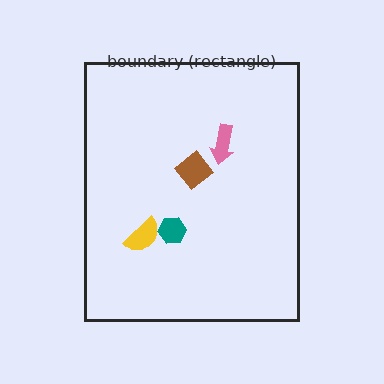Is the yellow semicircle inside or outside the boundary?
Inside.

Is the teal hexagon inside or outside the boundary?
Inside.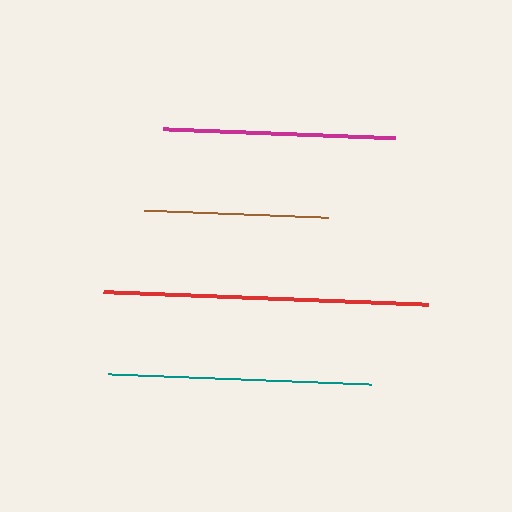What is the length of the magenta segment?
The magenta segment is approximately 232 pixels long.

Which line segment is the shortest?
The brown line is the shortest at approximately 184 pixels.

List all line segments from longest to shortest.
From longest to shortest: red, teal, magenta, brown.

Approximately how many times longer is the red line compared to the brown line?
The red line is approximately 1.8 times the length of the brown line.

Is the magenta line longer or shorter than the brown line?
The magenta line is longer than the brown line.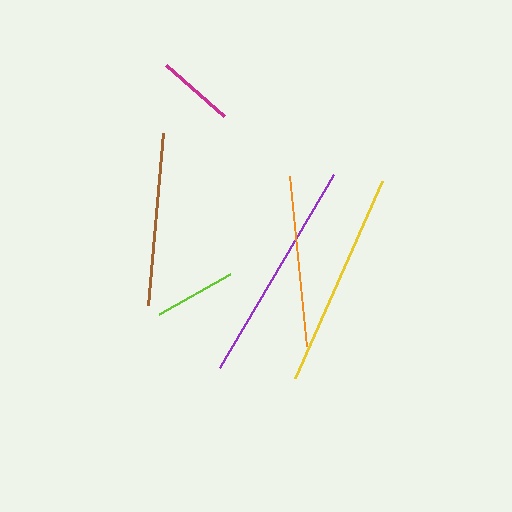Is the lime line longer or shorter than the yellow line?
The yellow line is longer than the lime line.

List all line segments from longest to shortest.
From longest to shortest: purple, yellow, brown, orange, lime, magenta.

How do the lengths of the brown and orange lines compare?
The brown and orange lines are approximately the same length.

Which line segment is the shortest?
The magenta line is the shortest at approximately 77 pixels.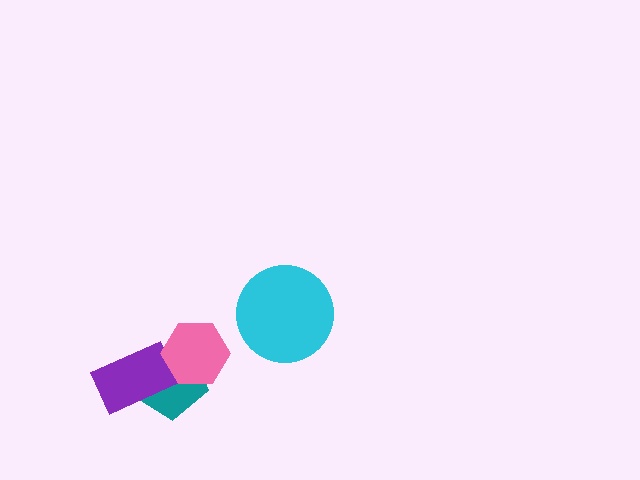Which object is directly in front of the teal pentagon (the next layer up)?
The purple rectangle is directly in front of the teal pentagon.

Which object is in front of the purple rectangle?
The pink hexagon is in front of the purple rectangle.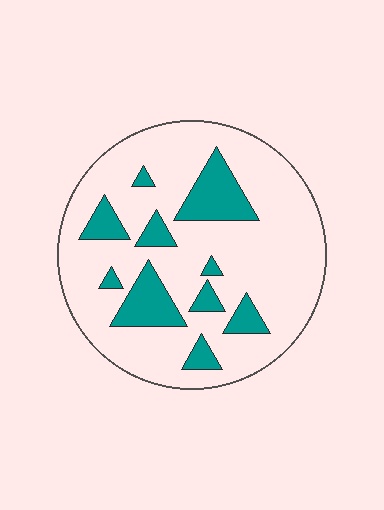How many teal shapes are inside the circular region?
10.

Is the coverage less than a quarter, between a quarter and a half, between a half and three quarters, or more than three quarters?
Less than a quarter.